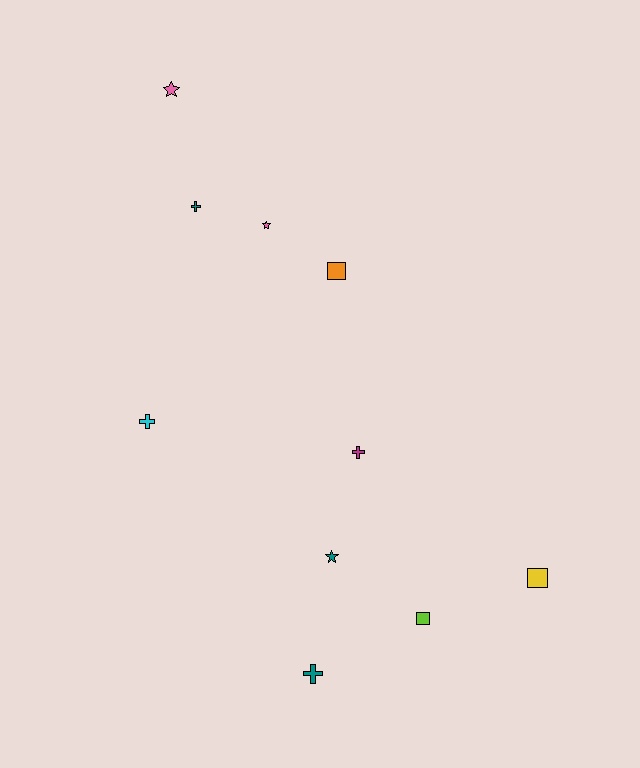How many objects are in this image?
There are 10 objects.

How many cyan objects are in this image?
There is 1 cyan object.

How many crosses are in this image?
There are 4 crosses.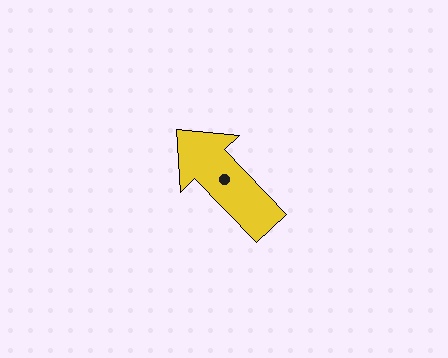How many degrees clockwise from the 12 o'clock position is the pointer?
Approximately 316 degrees.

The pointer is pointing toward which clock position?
Roughly 11 o'clock.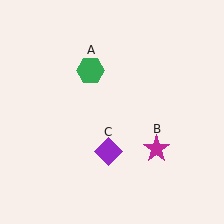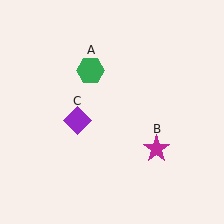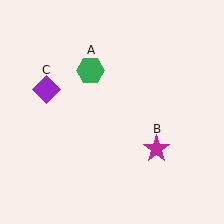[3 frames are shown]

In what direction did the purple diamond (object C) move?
The purple diamond (object C) moved up and to the left.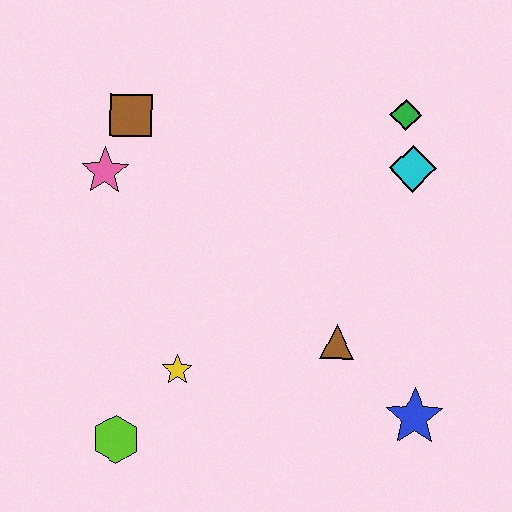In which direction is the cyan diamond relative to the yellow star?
The cyan diamond is to the right of the yellow star.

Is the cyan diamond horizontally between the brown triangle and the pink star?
No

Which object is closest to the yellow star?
The lime hexagon is closest to the yellow star.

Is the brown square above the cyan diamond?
Yes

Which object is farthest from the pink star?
The blue star is farthest from the pink star.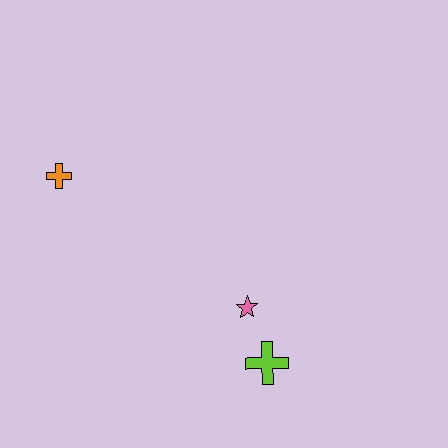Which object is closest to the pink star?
The lime cross is closest to the pink star.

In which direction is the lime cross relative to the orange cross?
The lime cross is to the right of the orange cross.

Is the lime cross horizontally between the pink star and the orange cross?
No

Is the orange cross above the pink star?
Yes